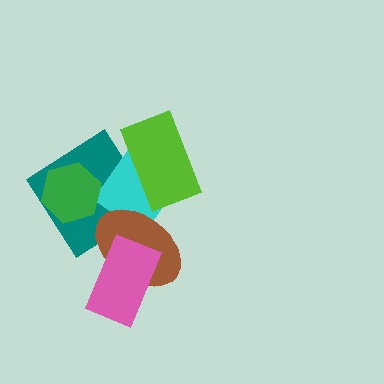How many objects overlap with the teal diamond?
4 objects overlap with the teal diamond.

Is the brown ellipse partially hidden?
Yes, it is partially covered by another shape.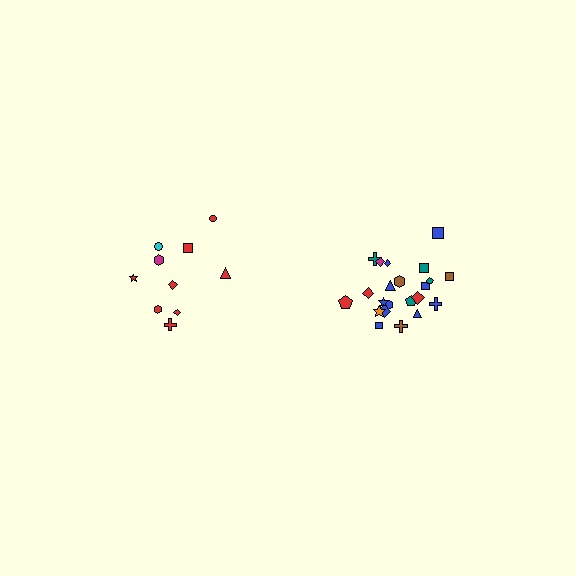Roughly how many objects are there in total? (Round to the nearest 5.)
Roughly 30 objects in total.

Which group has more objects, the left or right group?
The right group.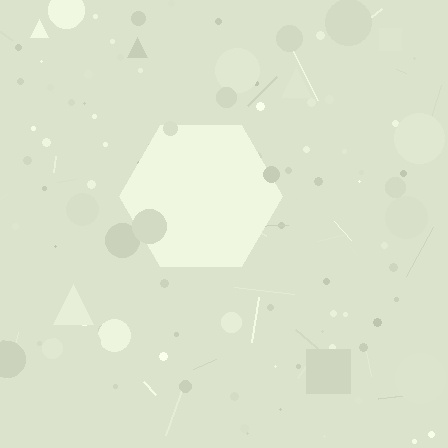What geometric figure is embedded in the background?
A hexagon is embedded in the background.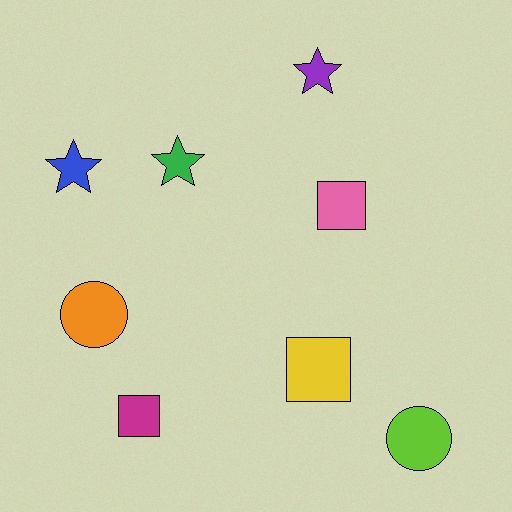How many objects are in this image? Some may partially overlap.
There are 8 objects.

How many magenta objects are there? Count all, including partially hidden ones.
There is 1 magenta object.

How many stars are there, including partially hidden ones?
There are 3 stars.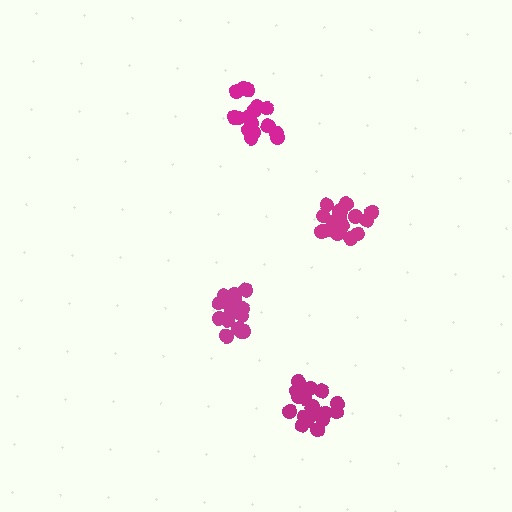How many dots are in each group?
Group 1: 19 dots, Group 2: 16 dots, Group 3: 17 dots, Group 4: 19 dots (71 total).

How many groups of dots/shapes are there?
There are 4 groups.